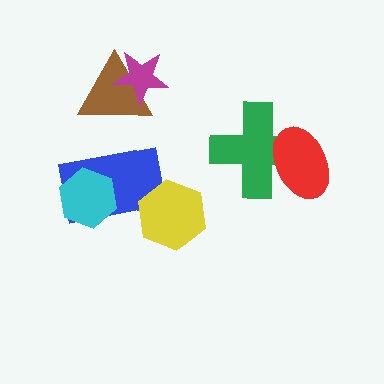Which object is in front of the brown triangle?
The magenta star is in front of the brown triangle.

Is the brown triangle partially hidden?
Yes, it is partially covered by another shape.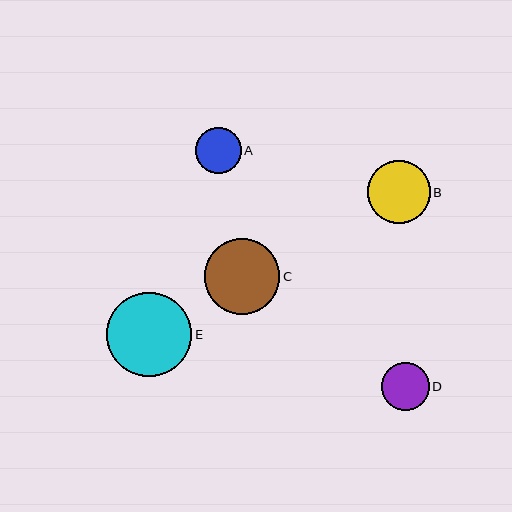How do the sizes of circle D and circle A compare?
Circle D and circle A are approximately the same size.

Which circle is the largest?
Circle E is the largest with a size of approximately 85 pixels.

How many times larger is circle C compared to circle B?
Circle C is approximately 1.2 times the size of circle B.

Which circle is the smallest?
Circle A is the smallest with a size of approximately 46 pixels.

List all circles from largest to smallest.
From largest to smallest: E, C, B, D, A.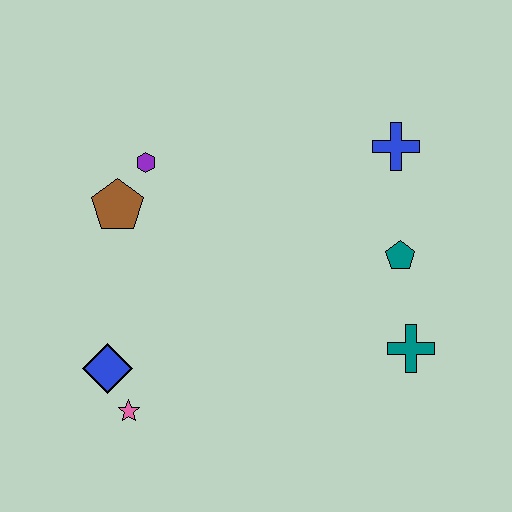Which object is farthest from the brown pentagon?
The teal cross is farthest from the brown pentagon.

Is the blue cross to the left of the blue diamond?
No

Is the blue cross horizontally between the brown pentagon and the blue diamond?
No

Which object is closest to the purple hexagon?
The brown pentagon is closest to the purple hexagon.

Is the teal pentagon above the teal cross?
Yes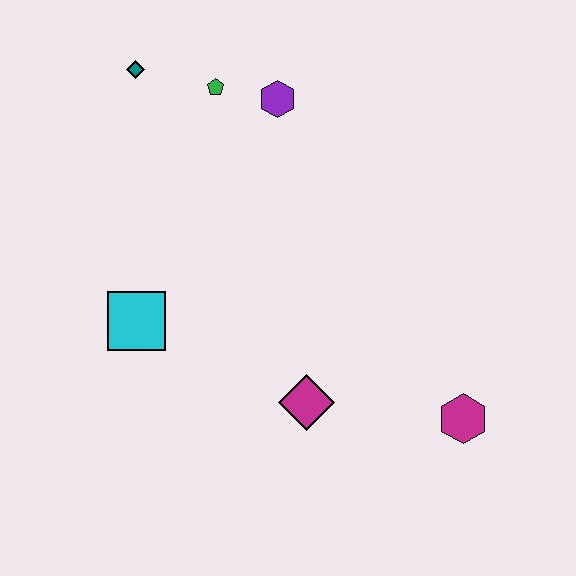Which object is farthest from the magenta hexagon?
The teal diamond is farthest from the magenta hexagon.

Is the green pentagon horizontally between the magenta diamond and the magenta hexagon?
No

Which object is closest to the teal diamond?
The green pentagon is closest to the teal diamond.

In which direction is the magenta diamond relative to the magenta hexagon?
The magenta diamond is to the left of the magenta hexagon.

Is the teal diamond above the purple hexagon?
Yes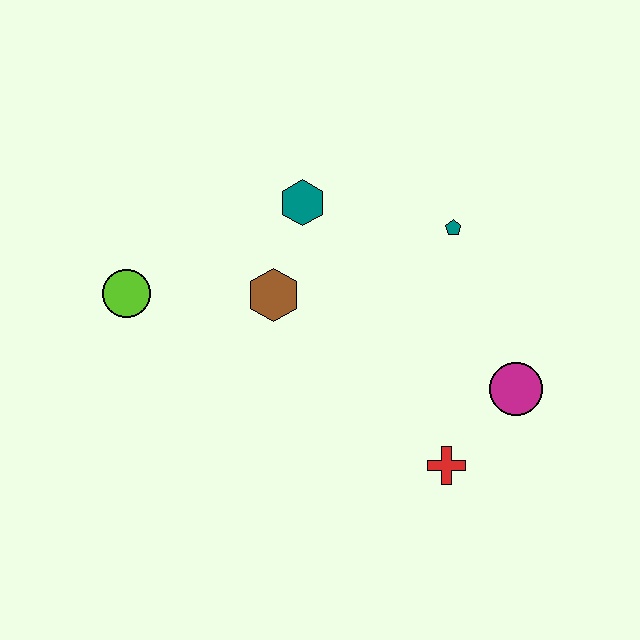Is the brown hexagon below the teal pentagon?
Yes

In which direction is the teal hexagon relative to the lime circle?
The teal hexagon is to the right of the lime circle.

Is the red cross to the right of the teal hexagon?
Yes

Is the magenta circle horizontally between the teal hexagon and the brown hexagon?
No